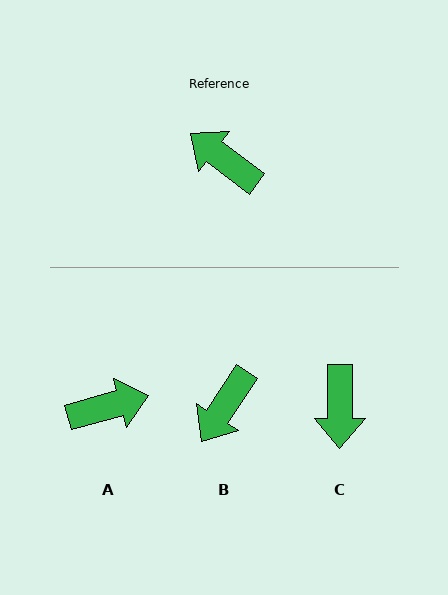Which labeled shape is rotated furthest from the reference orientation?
A, about 128 degrees away.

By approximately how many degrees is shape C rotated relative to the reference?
Approximately 127 degrees counter-clockwise.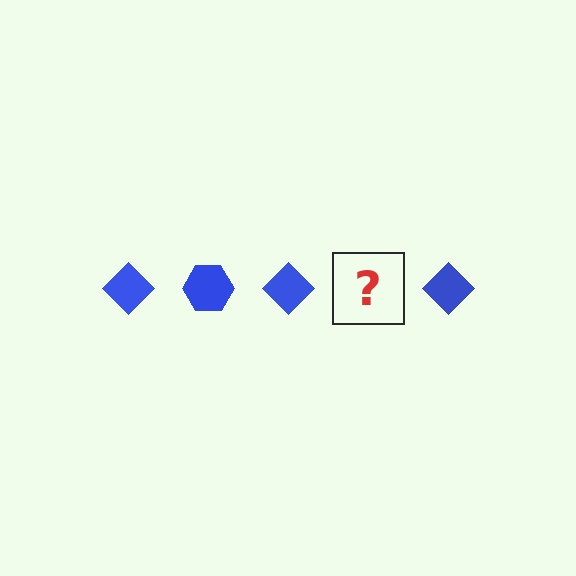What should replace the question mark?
The question mark should be replaced with a blue hexagon.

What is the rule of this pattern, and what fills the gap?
The rule is that the pattern cycles through diamond, hexagon shapes in blue. The gap should be filled with a blue hexagon.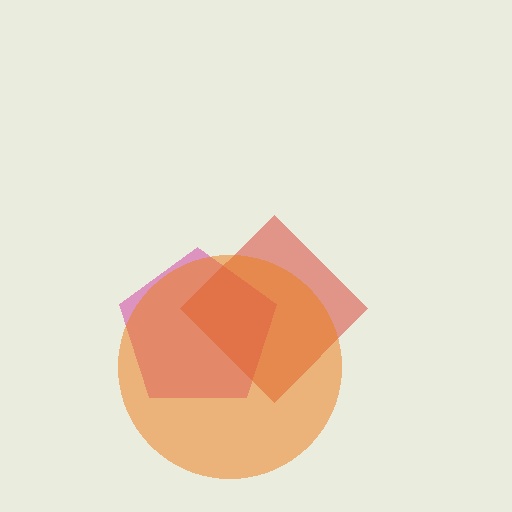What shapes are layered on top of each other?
The layered shapes are: a magenta pentagon, a red diamond, an orange circle.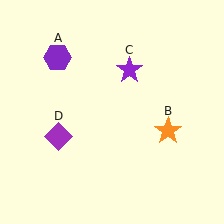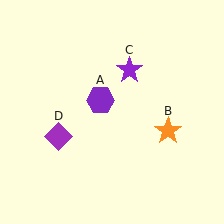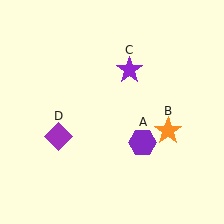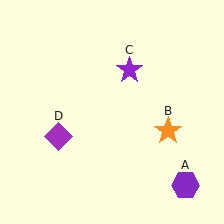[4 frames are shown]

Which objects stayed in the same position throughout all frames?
Orange star (object B) and purple star (object C) and purple diamond (object D) remained stationary.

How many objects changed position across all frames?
1 object changed position: purple hexagon (object A).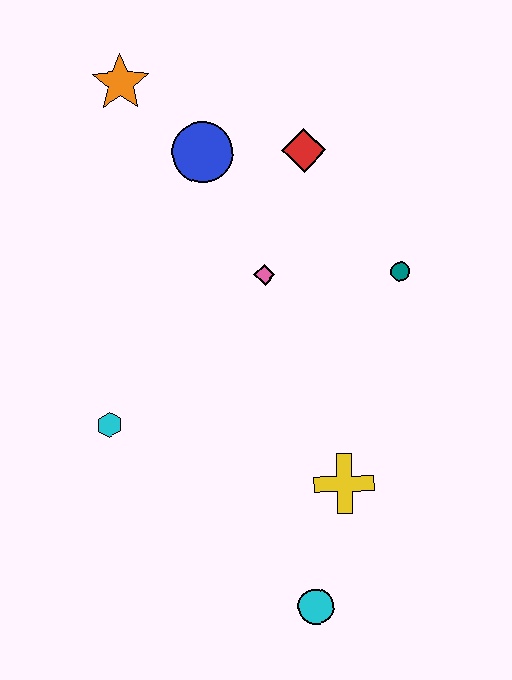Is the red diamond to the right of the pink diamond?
Yes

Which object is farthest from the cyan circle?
The orange star is farthest from the cyan circle.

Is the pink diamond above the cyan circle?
Yes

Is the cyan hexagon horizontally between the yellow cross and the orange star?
No